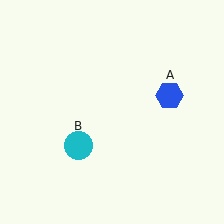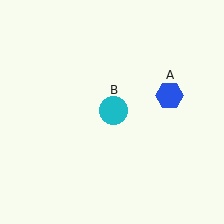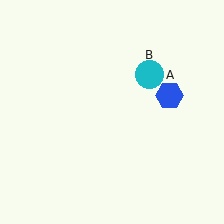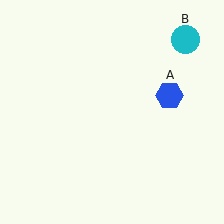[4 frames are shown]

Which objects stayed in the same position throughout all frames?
Blue hexagon (object A) remained stationary.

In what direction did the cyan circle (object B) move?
The cyan circle (object B) moved up and to the right.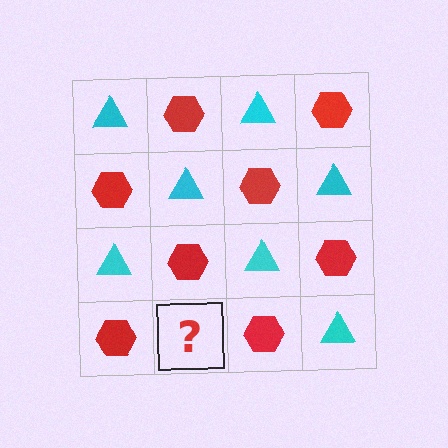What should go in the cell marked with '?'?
The missing cell should contain a cyan triangle.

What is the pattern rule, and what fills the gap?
The rule is that it alternates cyan triangle and red hexagon in a checkerboard pattern. The gap should be filled with a cyan triangle.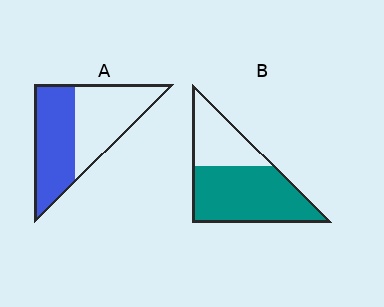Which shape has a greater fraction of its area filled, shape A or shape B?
Shape B.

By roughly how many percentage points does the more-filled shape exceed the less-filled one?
By roughly 15 percentage points (B over A).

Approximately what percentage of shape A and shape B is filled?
A is approximately 50% and B is approximately 65%.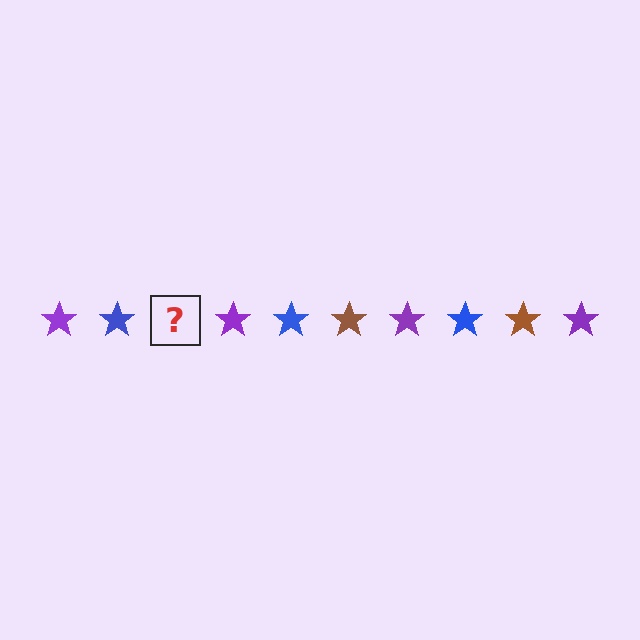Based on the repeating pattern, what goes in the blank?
The blank should be a brown star.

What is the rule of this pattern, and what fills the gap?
The rule is that the pattern cycles through purple, blue, brown stars. The gap should be filled with a brown star.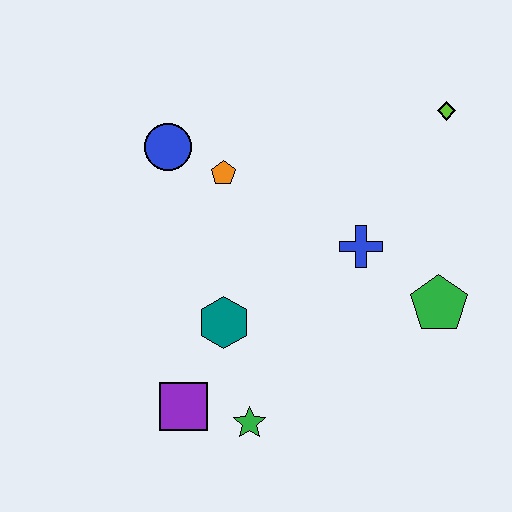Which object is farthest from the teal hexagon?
The lime diamond is farthest from the teal hexagon.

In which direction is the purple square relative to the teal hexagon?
The purple square is below the teal hexagon.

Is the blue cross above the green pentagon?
Yes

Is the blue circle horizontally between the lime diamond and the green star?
No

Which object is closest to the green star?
The purple square is closest to the green star.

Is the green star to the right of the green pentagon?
No